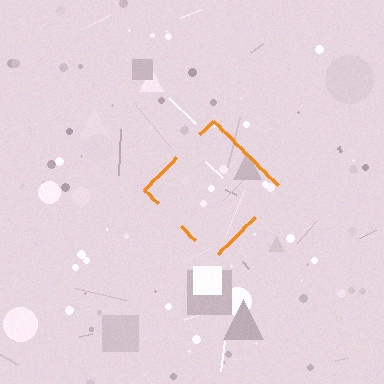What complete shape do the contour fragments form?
The contour fragments form a diamond.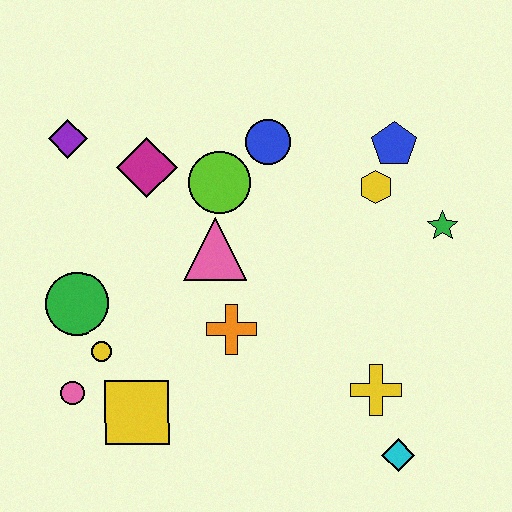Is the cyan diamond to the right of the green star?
No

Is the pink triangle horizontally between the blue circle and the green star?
No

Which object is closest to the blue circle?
The lime circle is closest to the blue circle.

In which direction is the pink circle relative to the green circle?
The pink circle is below the green circle.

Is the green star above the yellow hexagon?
No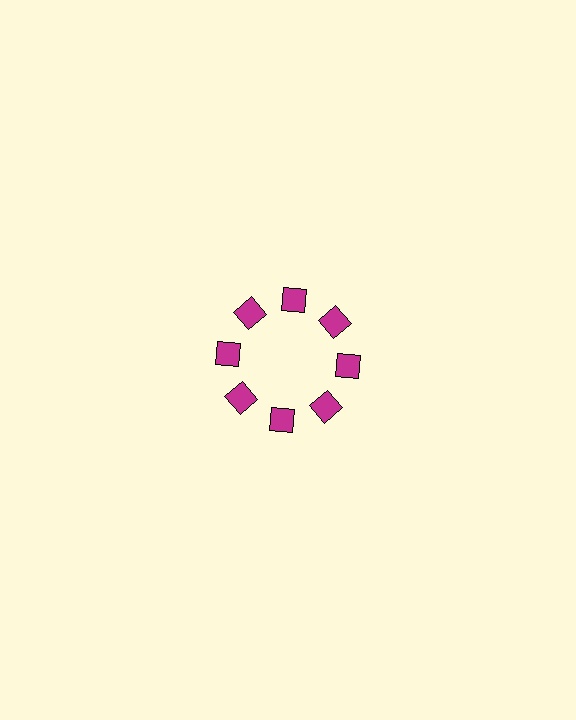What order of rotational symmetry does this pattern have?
This pattern has 8-fold rotational symmetry.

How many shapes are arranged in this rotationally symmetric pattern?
There are 8 shapes, arranged in 8 groups of 1.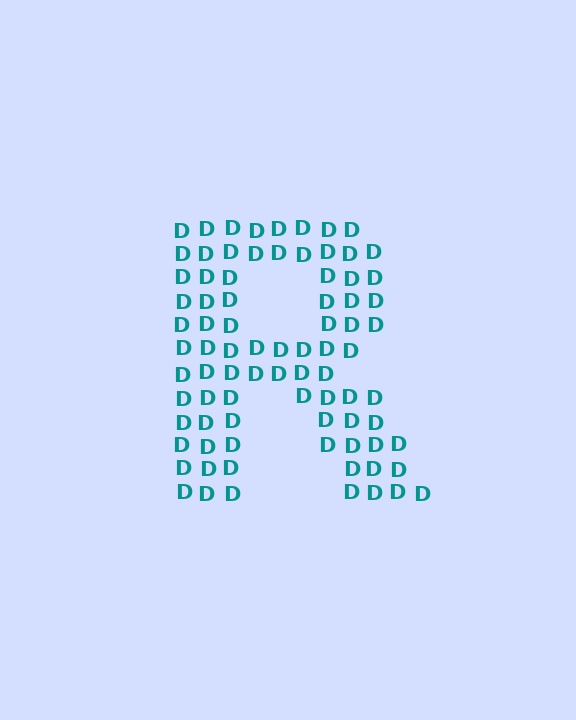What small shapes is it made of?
It is made of small letter D's.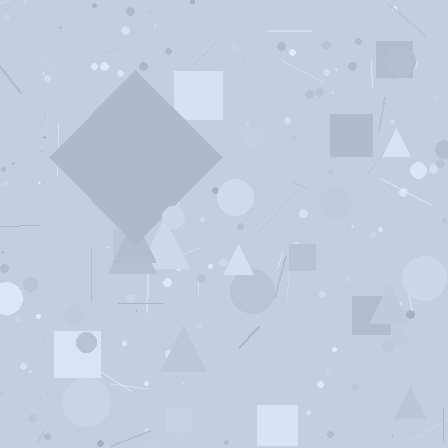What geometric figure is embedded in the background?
A diamond is embedded in the background.